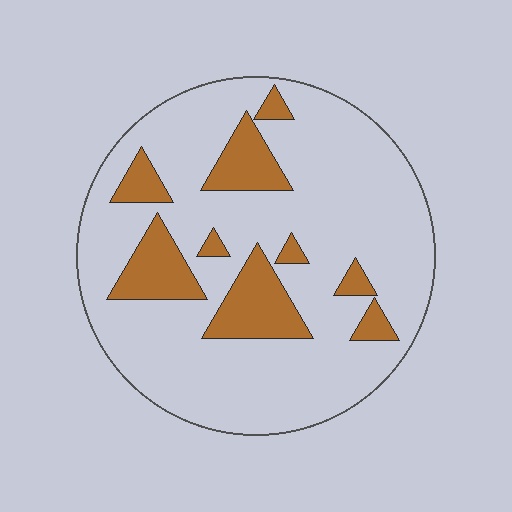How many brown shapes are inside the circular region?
9.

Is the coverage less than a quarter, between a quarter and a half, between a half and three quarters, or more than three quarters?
Less than a quarter.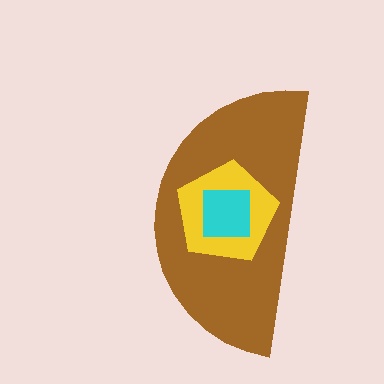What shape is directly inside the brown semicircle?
The yellow pentagon.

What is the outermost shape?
The brown semicircle.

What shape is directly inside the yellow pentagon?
The cyan square.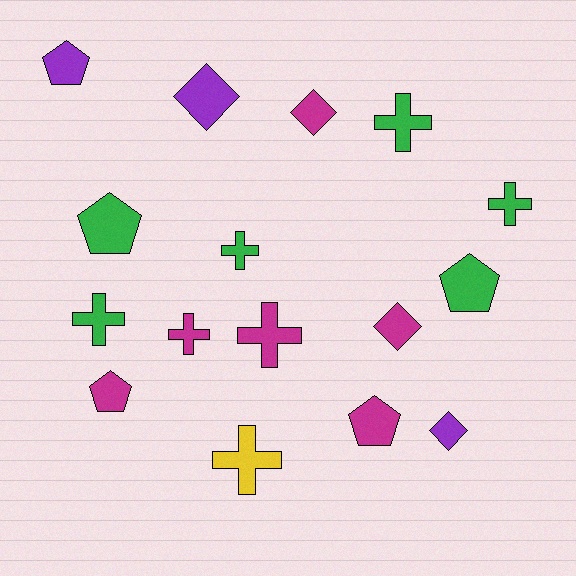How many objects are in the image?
There are 16 objects.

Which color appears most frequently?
Green, with 6 objects.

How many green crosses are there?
There are 4 green crosses.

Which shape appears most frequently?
Cross, with 7 objects.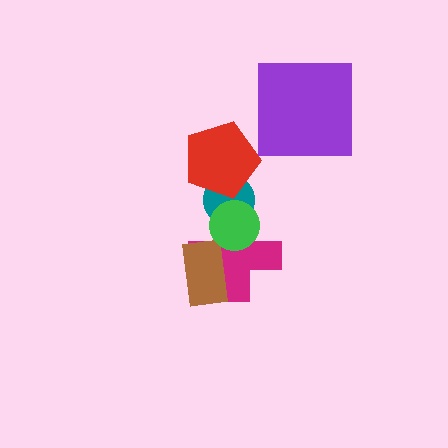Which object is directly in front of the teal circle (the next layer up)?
The magenta cross is directly in front of the teal circle.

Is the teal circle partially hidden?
Yes, it is partially covered by another shape.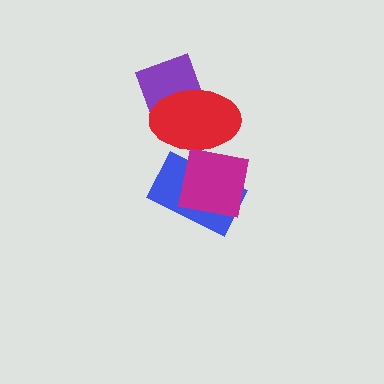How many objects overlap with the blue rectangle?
2 objects overlap with the blue rectangle.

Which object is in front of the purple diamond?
The red ellipse is in front of the purple diamond.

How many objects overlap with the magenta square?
2 objects overlap with the magenta square.